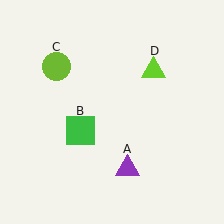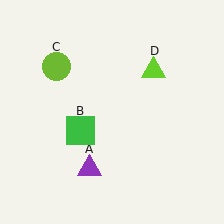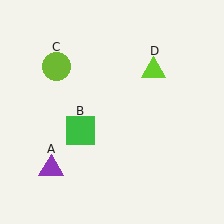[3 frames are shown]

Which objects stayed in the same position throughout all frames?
Green square (object B) and lime circle (object C) and lime triangle (object D) remained stationary.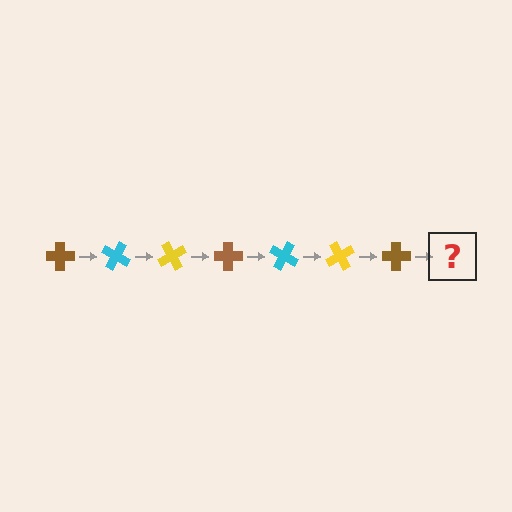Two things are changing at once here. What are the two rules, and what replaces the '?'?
The two rules are that it rotates 30 degrees each step and the color cycles through brown, cyan, and yellow. The '?' should be a cyan cross, rotated 210 degrees from the start.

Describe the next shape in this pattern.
It should be a cyan cross, rotated 210 degrees from the start.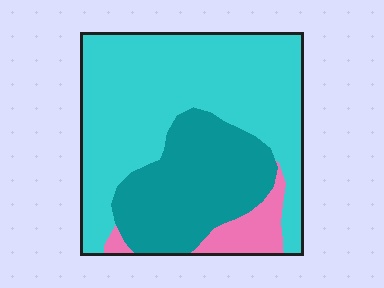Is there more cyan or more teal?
Cyan.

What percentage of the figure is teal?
Teal takes up between a quarter and a half of the figure.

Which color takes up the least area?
Pink, at roughly 10%.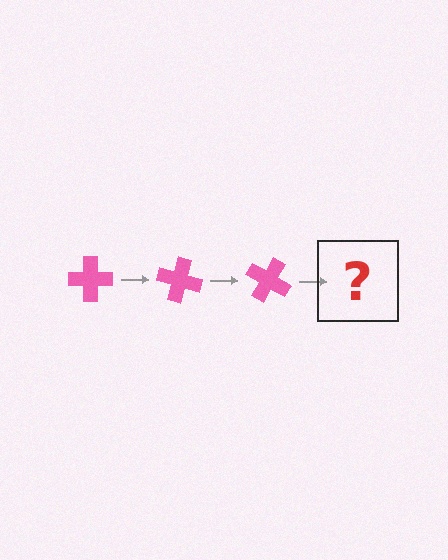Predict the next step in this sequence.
The next step is a pink cross rotated 45 degrees.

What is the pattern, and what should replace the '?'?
The pattern is that the cross rotates 15 degrees each step. The '?' should be a pink cross rotated 45 degrees.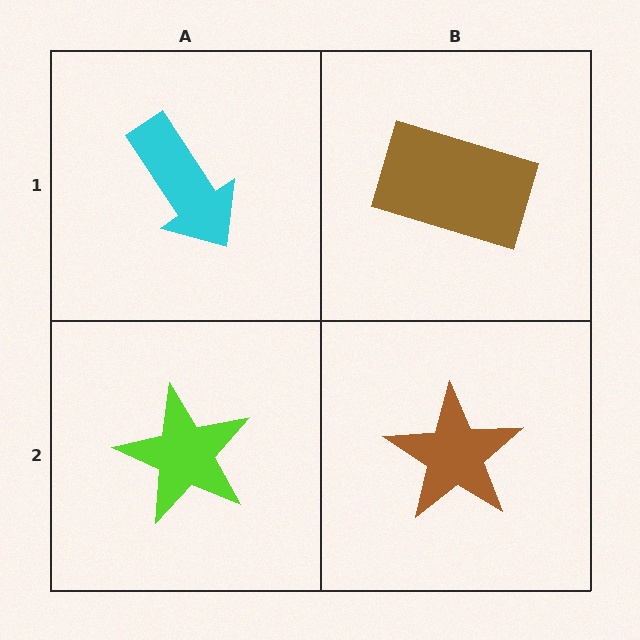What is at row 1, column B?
A brown rectangle.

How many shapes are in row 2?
2 shapes.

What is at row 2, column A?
A lime star.